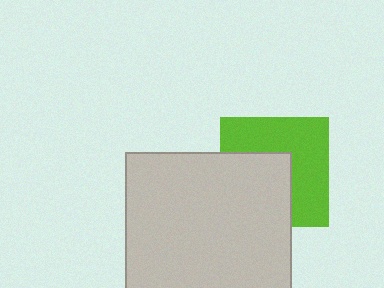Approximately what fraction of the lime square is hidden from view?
Roughly 45% of the lime square is hidden behind the light gray rectangle.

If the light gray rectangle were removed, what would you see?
You would see the complete lime square.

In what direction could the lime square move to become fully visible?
The lime square could move toward the upper-right. That would shift it out from behind the light gray rectangle entirely.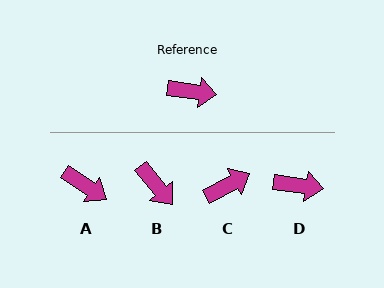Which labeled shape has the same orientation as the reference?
D.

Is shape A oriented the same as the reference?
No, it is off by about 25 degrees.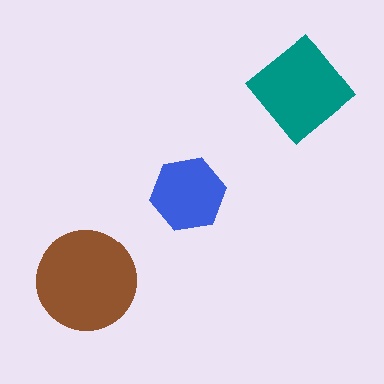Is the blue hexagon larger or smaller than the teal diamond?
Smaller.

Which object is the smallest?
The blue hexagon.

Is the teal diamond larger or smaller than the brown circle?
Smaller.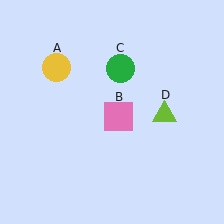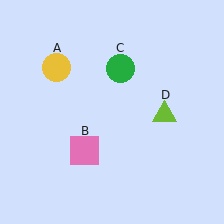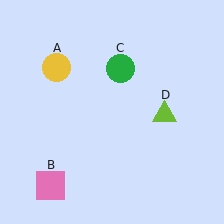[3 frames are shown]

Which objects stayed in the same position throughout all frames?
Yellow circle (object A) and green circle (object C) and lime triangle (object D) remained stationary.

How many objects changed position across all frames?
1 object changed position: pink square (object B).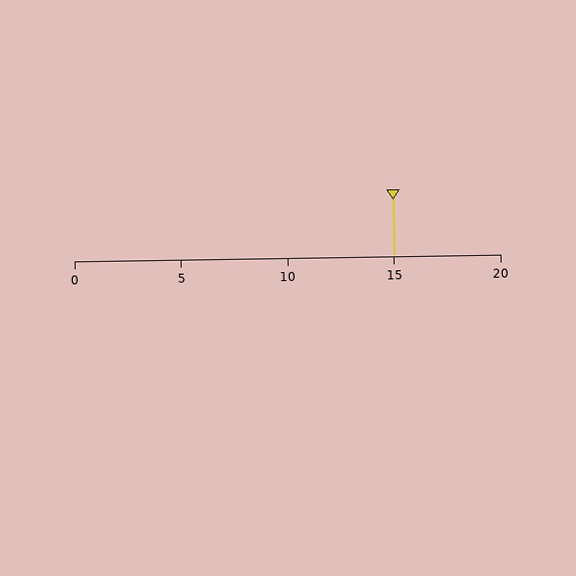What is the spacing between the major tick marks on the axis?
The major ticks are spaced 5 apart.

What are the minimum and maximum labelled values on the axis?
The axis runs from 0 to 20.